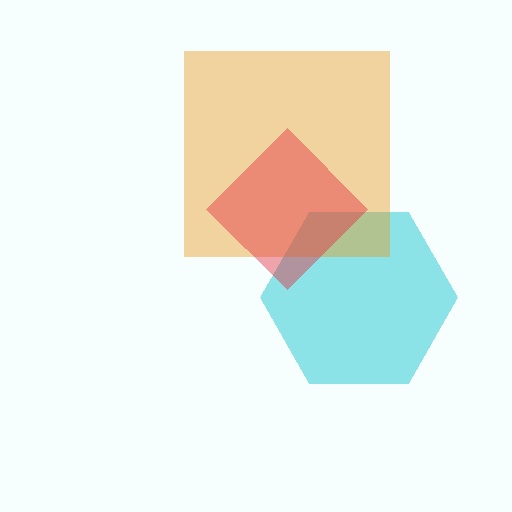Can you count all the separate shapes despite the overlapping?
Yes, there are 3 separate shapes.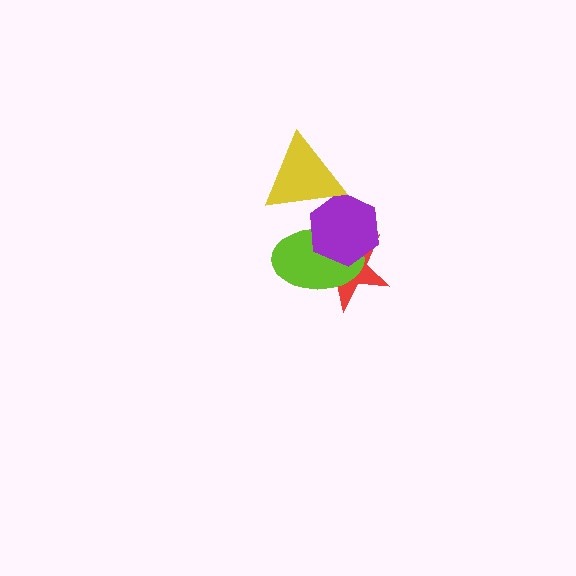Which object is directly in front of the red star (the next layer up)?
The lime ellipse is directly in front of the red star.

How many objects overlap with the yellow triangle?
2 objects overlap with the yellow triangle.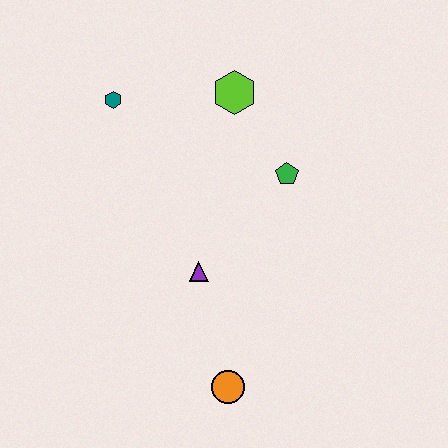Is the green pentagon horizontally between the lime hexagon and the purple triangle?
No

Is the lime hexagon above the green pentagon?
Yes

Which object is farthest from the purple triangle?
The teal hexagon is farthest from the purple triangle.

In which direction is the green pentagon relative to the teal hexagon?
The green pentagon is to the right of the teal hexagon.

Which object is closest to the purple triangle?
The orange circle is closest to the purple triangle.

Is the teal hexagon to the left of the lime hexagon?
Yes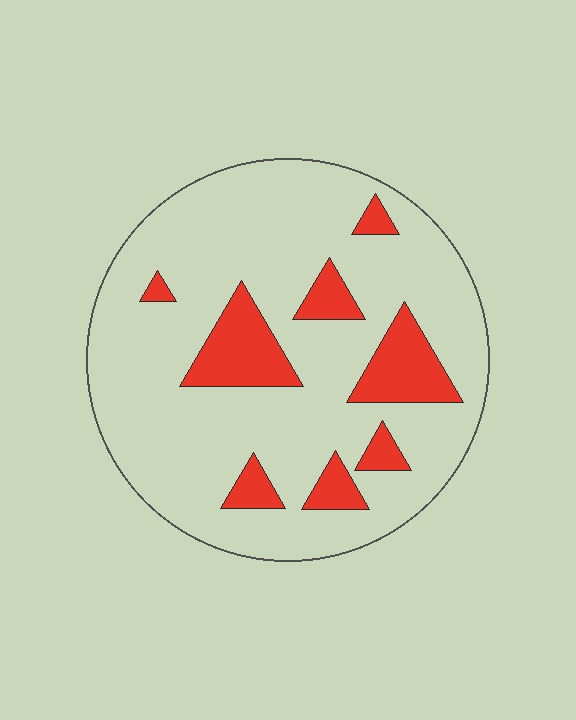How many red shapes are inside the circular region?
8.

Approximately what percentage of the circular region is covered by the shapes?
Approximately 15%.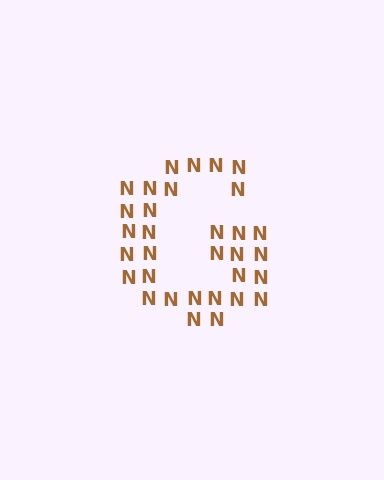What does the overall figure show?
The overall figure shows the letter G.